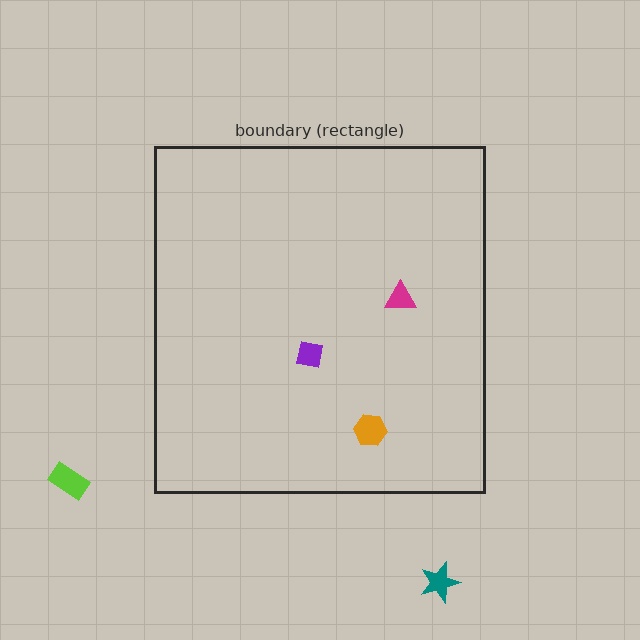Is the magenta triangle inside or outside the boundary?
Inside.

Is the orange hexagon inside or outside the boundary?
Inside.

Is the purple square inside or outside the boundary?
Inside.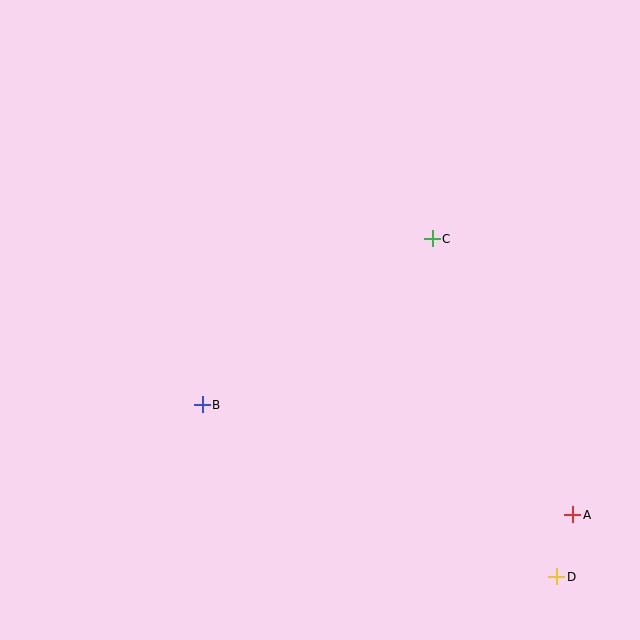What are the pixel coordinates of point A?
Point A is at (573, 515).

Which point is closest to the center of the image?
Point C at (432, 239) is closest to the center.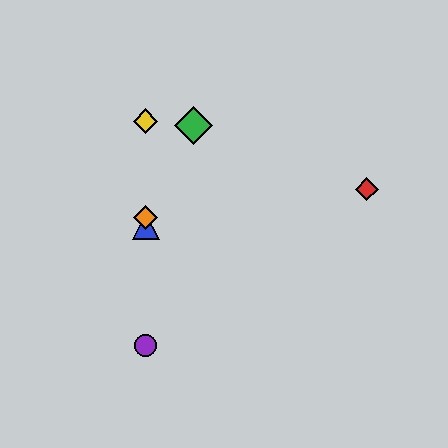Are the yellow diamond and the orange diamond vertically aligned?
Yes, both are at x≈146.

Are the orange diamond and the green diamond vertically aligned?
No, the orange diamond is at x≈146 and the green diamond is at x≈194.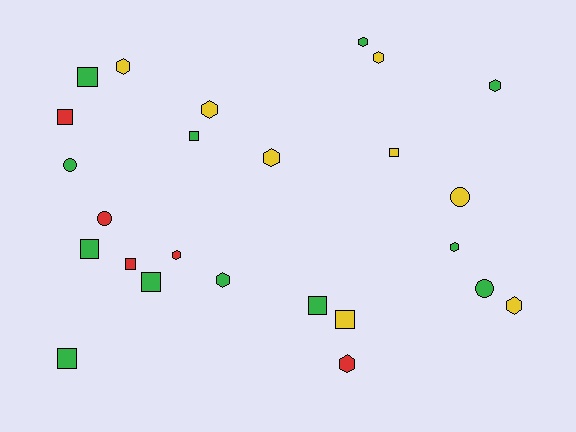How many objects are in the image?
There are 25 objects.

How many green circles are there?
There are 2 green circles.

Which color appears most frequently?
Green, with 12 objects.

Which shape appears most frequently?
Hexagon, with 11 objects.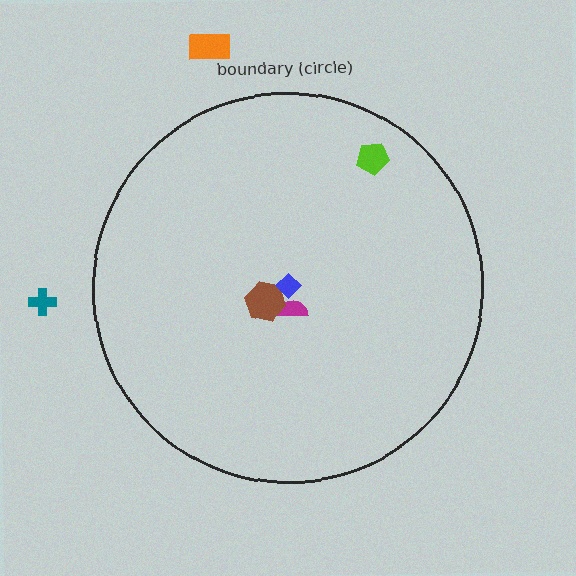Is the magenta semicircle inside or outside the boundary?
Inside.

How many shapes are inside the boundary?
4 inside, 2 outside.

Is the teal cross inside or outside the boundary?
Outside.